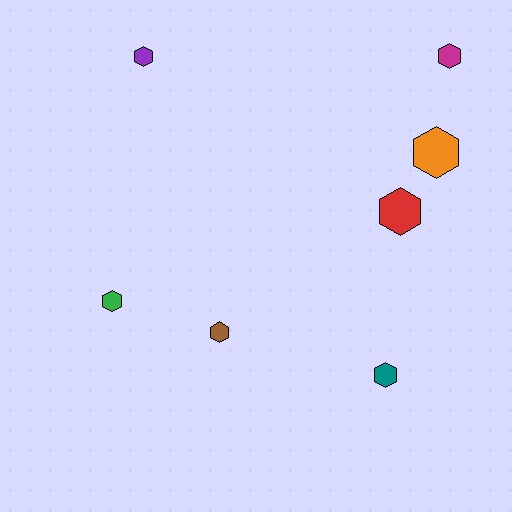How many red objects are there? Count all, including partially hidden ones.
There is 1 red object.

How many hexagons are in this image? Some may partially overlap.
There are 7 hexagons.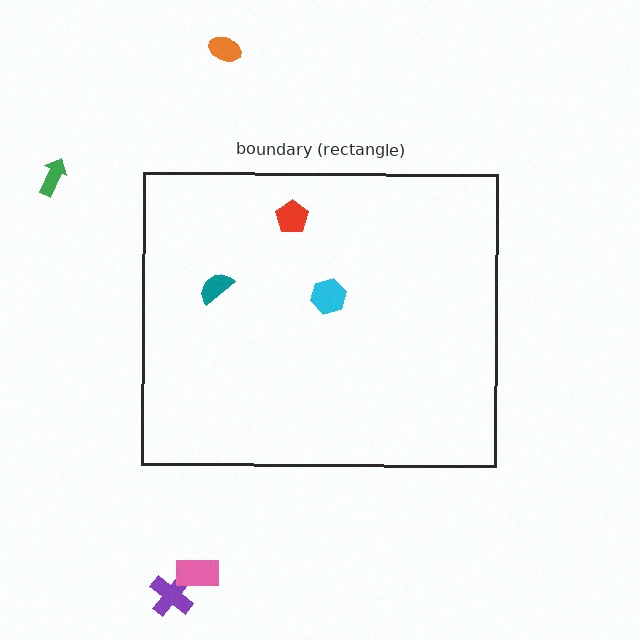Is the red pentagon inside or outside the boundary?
Inside.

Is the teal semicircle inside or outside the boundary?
Inside.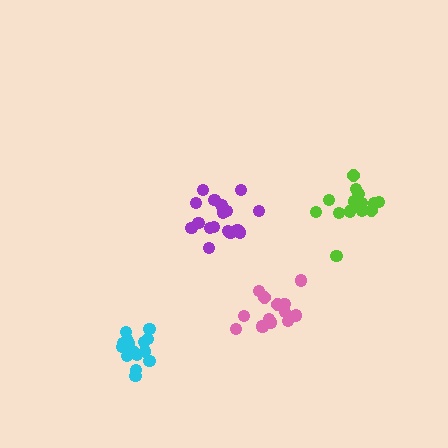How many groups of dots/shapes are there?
There are 4 groups.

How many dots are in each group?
Group 1: 16 dots, Group 2: 17 dots, Group 3: 16 dots, Group 4: 17 dots (66 total).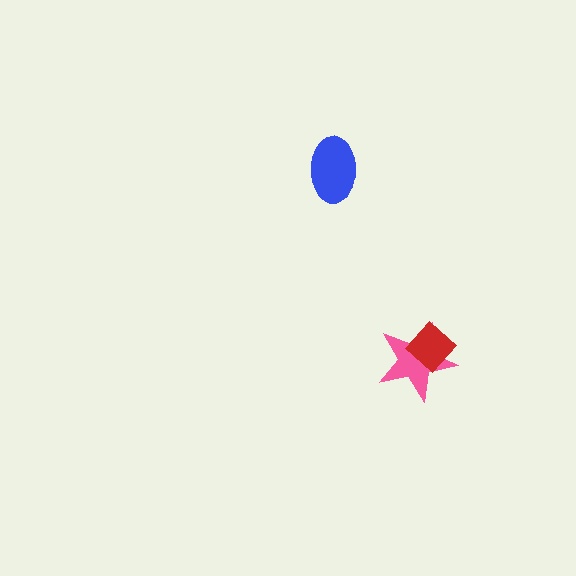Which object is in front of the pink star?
The red diamond is in front of the pink star.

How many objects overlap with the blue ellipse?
0 objects overlap with the blue ellipse.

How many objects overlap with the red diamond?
1 object overlaps with the red diamond.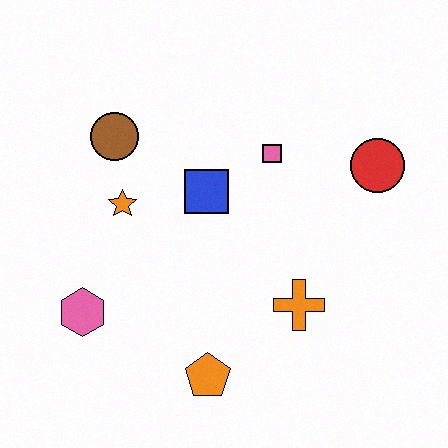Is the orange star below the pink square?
Yes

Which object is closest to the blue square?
The pink square is closest to the blue square.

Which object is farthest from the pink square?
The pink hexagon is farthest from the pink square.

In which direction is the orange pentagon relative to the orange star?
The orange pentagon is below the orange star.